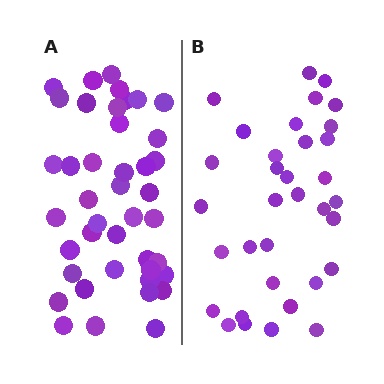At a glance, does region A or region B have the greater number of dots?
Region A (the left region) has more dots.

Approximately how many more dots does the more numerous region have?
Region A has roughly 8 or so more dots than region B.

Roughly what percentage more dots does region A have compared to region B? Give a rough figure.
About 25% more.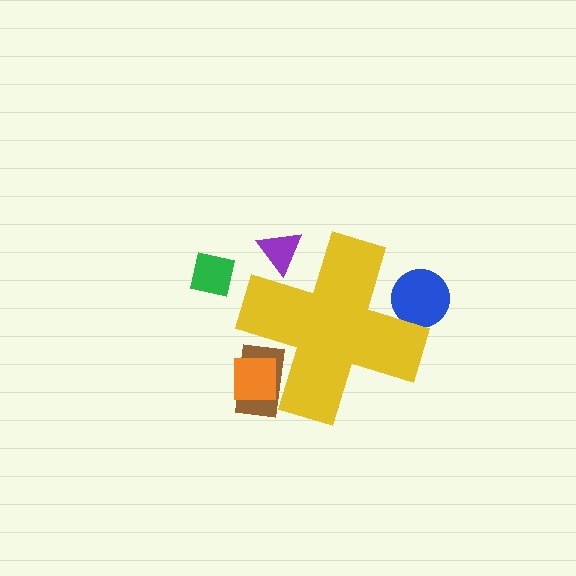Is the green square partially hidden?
No, the green square is fully visible.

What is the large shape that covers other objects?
A yellow cross.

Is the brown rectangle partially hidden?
Yes, the brown rectangle is partially hidden behind the yellow cross.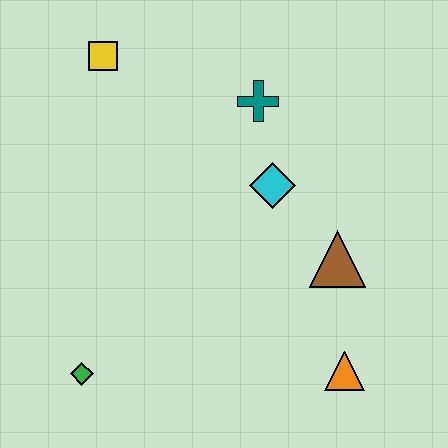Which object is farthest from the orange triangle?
The yellow square is farthest from the orange triangle.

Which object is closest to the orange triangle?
The brown triangle is closest to the orange triangle.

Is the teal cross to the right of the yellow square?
Yes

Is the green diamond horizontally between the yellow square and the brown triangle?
No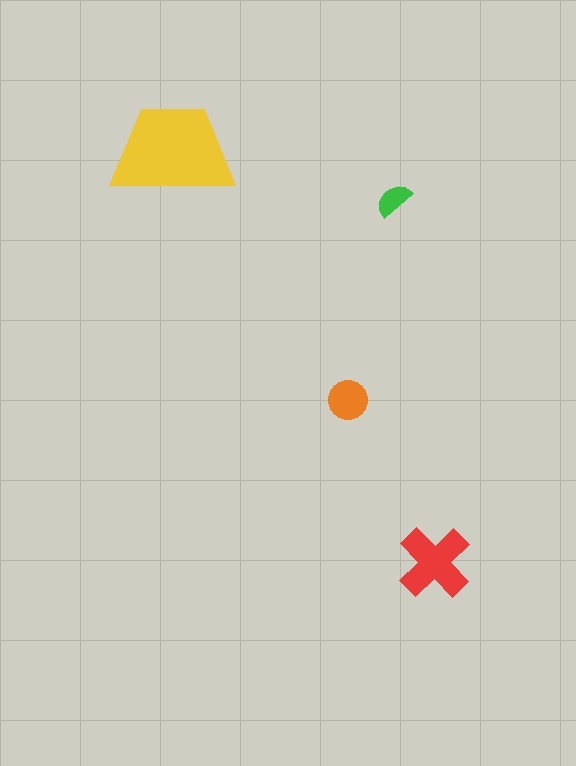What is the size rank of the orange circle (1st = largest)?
3rd.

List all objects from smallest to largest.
The green semicircle, the orange circle, the red cross, the yellow trapezoid.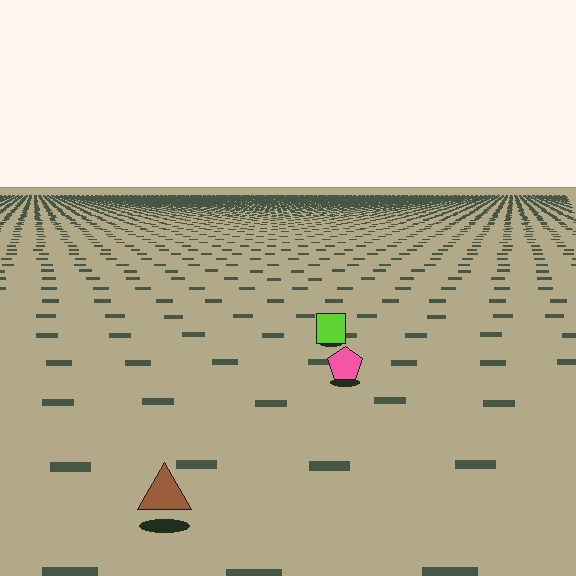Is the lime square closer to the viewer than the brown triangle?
No. The brown triangle is closer — you can tell from the texture gradient: the ground texture is coarser near it.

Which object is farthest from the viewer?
The lime square is farthest from the viewer. It appears smaller and the ground texture around it is denser.